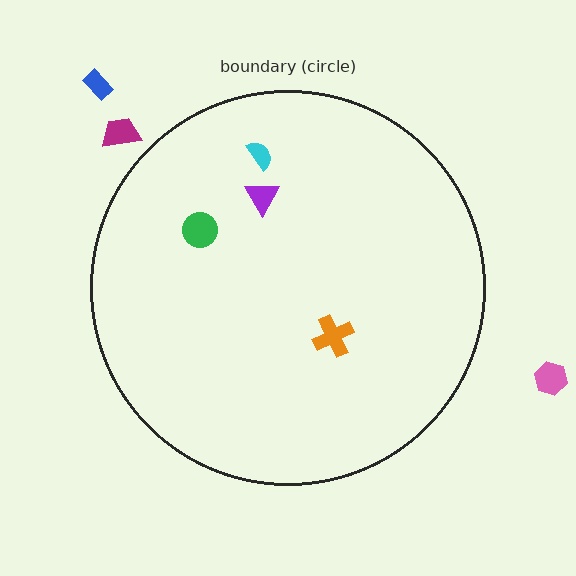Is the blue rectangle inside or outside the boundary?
Outside.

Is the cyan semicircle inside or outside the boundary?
Inside.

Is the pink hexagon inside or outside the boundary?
Outside.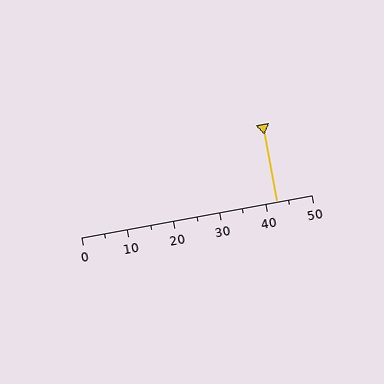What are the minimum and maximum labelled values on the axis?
The axis runs from 0 to 50.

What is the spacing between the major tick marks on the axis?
The major ticks are spaced 10 apart.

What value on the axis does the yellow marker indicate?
The marker indicates approximately 42.5.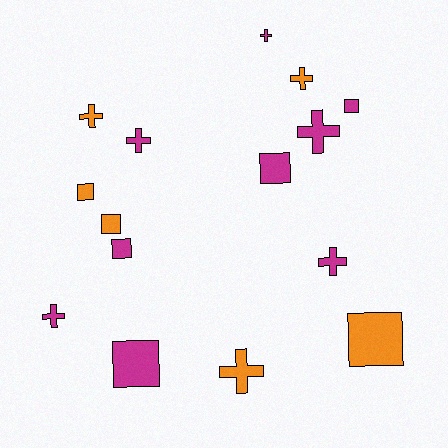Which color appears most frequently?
Magenta, with 9 objects.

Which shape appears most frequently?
Cross, with 8 objects.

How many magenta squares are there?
There are 4 magenta squares.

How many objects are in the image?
There are 15 objects.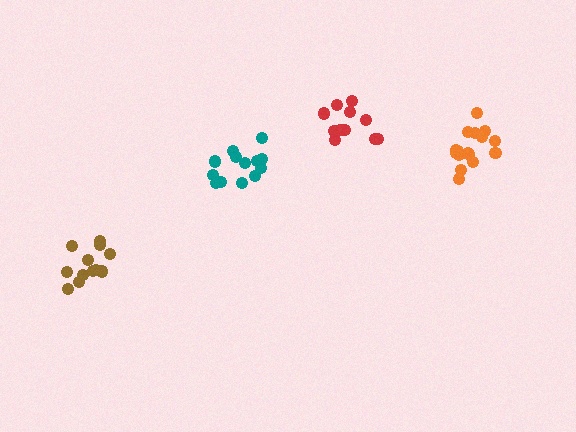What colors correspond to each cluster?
The clusters are colored: red, orange, teal, brown.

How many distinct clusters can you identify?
There are 4 distinct clusters.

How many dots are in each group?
Group 1: 11 dots, Group 2: 16 dots, Group 3: 13 dots, Group 4: 12 dots (52 total).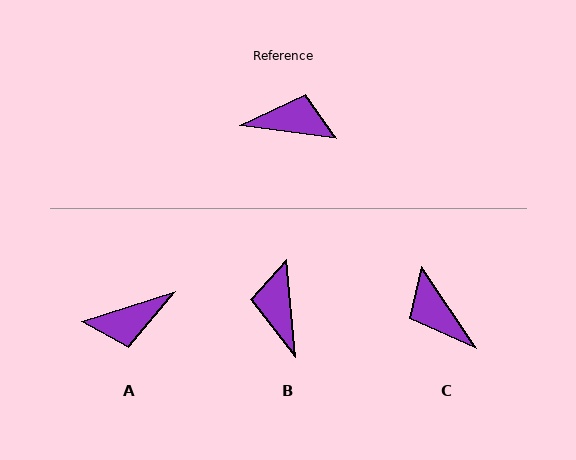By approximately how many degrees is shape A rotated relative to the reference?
Approximately 154 degrees clockwise.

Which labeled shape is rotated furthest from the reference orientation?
A, about 154 degrees away.